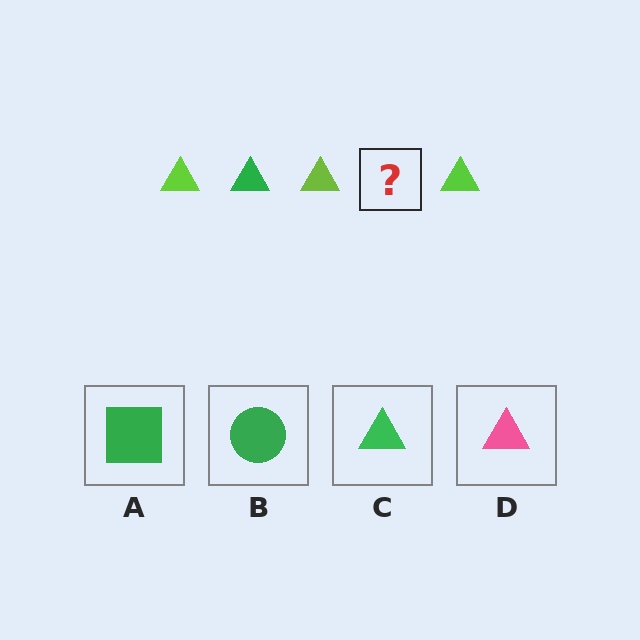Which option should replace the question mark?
Option C.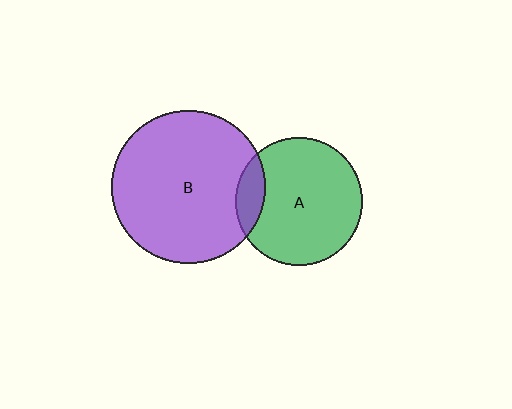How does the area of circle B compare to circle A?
Approximately 1.4 times.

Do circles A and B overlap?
Yes.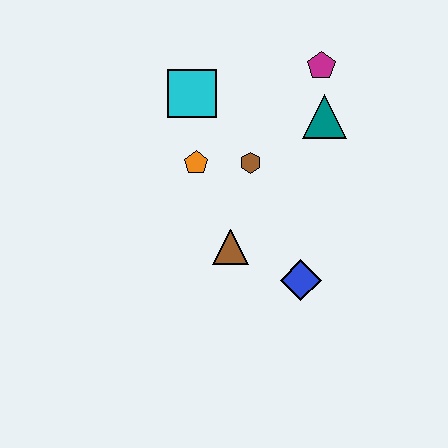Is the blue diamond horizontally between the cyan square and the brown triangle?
No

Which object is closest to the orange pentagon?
The brown hexagon is closest to the orange pentagon.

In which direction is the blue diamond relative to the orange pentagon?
The blue diamond is below the orange pentagon.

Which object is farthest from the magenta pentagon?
The blue diamond is farthest from the magenta pentagon.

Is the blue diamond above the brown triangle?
No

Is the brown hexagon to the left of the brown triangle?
No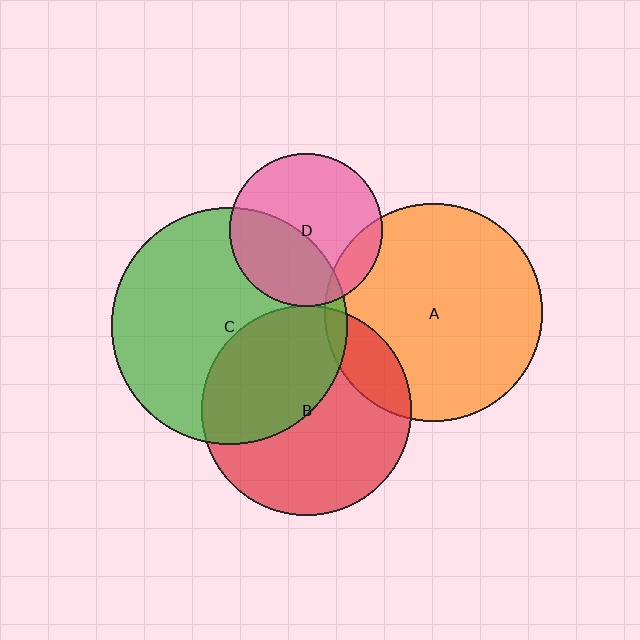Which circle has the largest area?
Circle C (green).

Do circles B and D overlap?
Yes.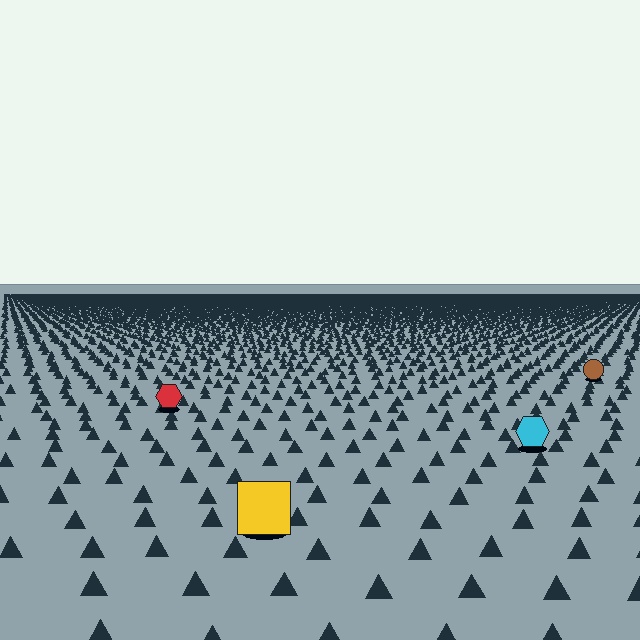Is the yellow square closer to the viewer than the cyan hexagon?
Yes. The yellow square is closer — you can tell from the texture gradient: the ground texture is coarser near it.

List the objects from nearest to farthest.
From nearest to farthest: the yellow square, the cyan hexagon, the red hexagon, the brown circle.